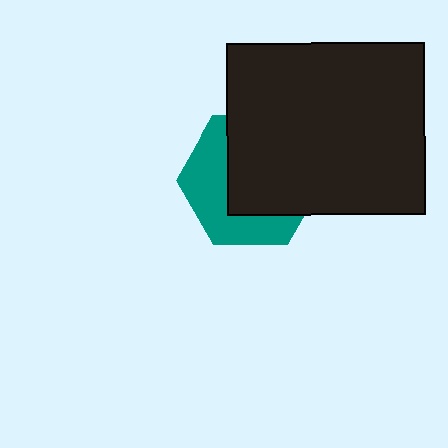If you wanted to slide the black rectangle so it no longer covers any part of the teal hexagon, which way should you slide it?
Slide it toward the upper-right — that is the most direct way to separate the two shapes.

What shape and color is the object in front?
The object in front is a black rectangle.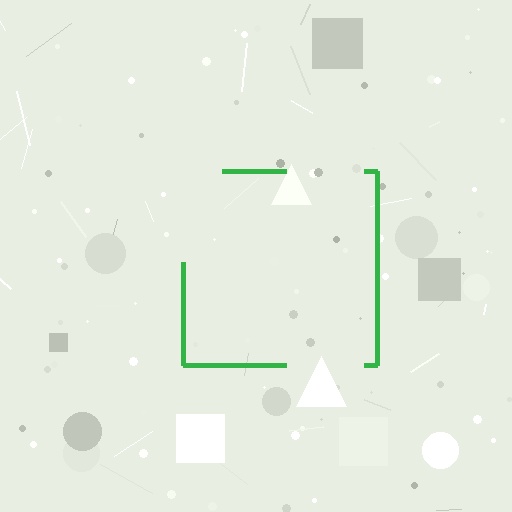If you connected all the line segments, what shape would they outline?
They would outline a square.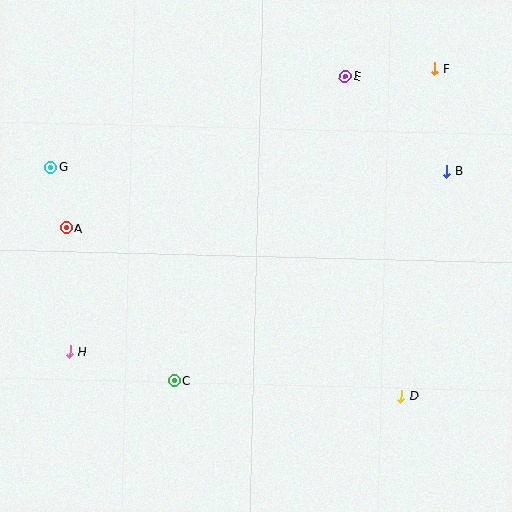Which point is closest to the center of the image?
Point C at (174, 381) is closest to the center.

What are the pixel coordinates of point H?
Point H is at (70, 351).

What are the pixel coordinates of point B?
Point B is at (447, 171).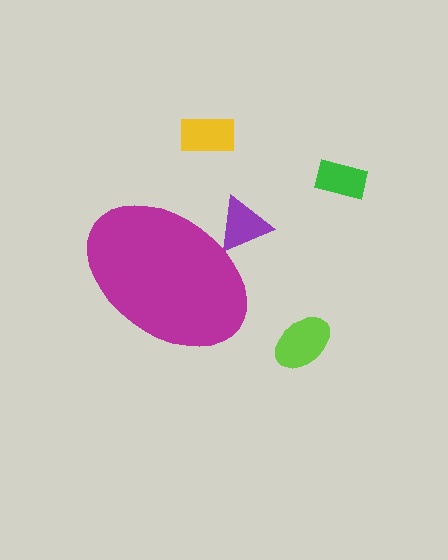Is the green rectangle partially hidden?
No, the green rectangle is fully visible.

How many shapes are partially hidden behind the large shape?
1 shape is partially hidden.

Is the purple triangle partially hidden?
Yes, the purple triangle is partially hidden behind the magenta ellipse.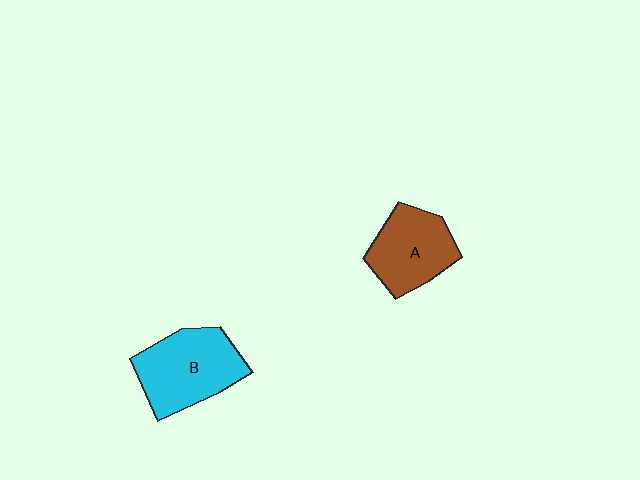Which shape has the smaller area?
Shape A (brown).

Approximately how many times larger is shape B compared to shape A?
Approximately 1.2 times.